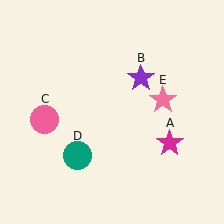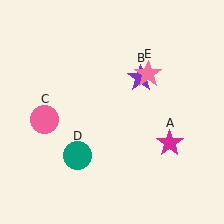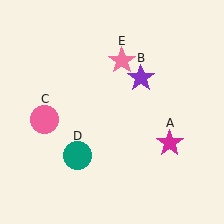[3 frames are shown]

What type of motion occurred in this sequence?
The pink star (object E) rotated counterclockwise around the center of the scene.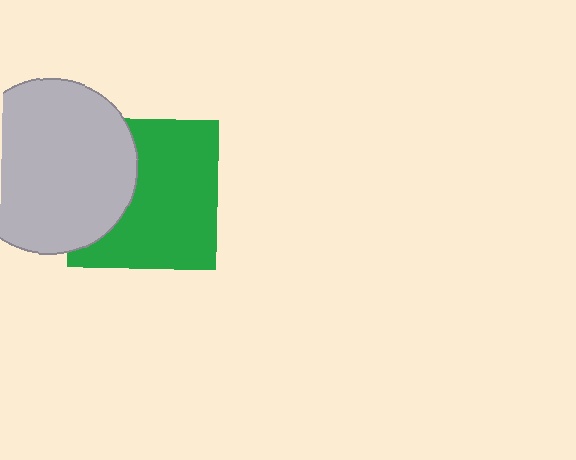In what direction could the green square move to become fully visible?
The green square could move right. That would shift it out from behind the light gray circle entirely.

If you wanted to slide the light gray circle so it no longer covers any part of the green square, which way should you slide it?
Slide it left — that is the most direct way to separate the two shapes.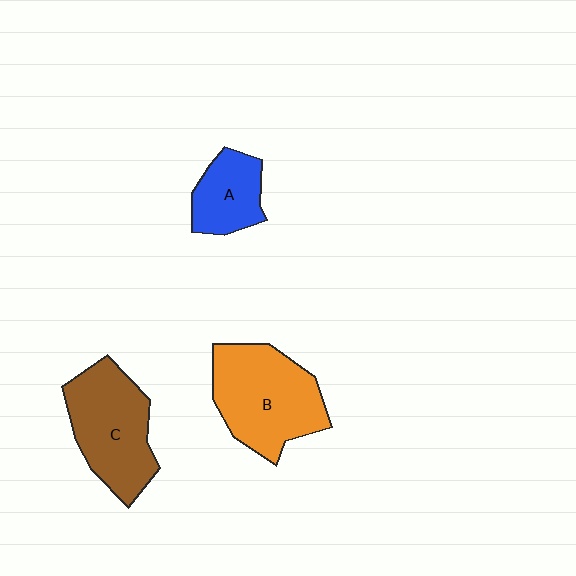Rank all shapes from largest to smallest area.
From largest to smallest: B (orange), C (brown), A (blue).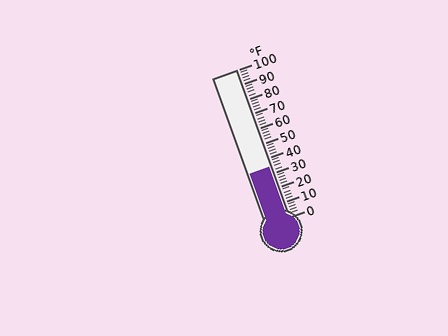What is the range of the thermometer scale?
The thermometer scale ranges from 0°F to 100°F.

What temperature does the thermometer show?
The thermometer shows approximately 34°F.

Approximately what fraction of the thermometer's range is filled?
The thermometer is filled to approximately 35% of its range.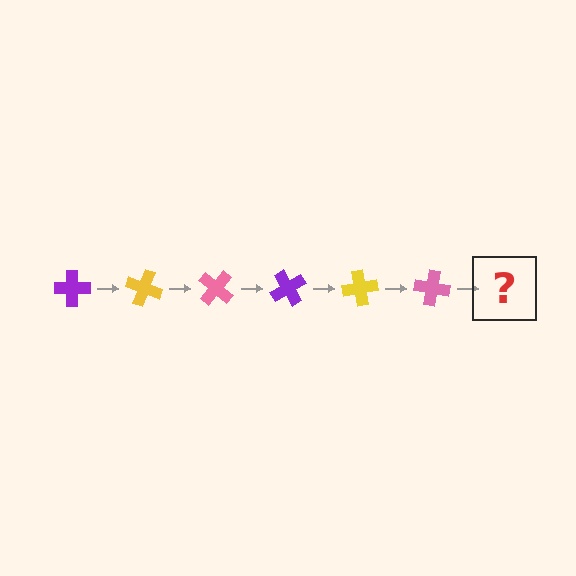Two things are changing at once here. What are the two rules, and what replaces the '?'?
The two rules are that it rotates 20 degrees each step and the color cycles through purple, yellow, and pink. The '?' should be a purple cross, rotated 120 degrees from the start.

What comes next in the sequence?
The next element should be a purple cross, rotated 120 degrees from the start.